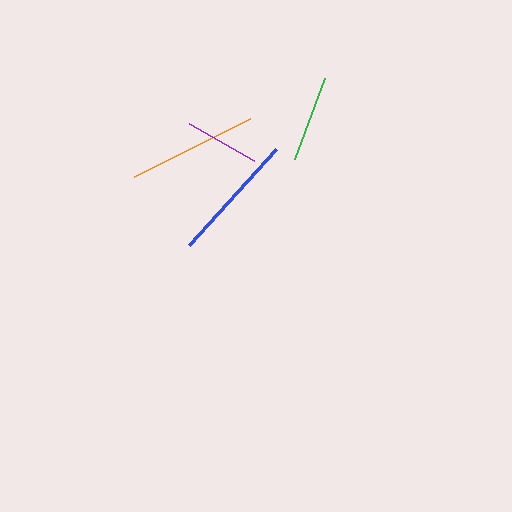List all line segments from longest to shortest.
From longest to shortest: orange, blue, green, purple.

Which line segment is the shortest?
The purple line is the shortest at approximately 74 pixels.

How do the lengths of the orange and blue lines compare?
The orange and blue lines are approximately the same length.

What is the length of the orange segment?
The orange segment is approximately 130 pixels long.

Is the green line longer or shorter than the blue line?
The blue line is longer than the green line.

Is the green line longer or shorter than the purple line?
The green line is longer than the purple line.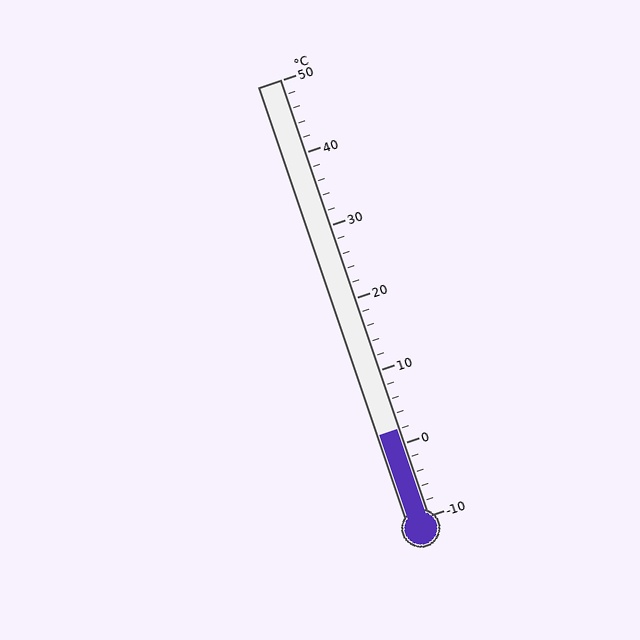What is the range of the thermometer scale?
The thermometer scale ranges from -10°C to 50°C.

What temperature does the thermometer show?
The thermometer shows approximately 2°C.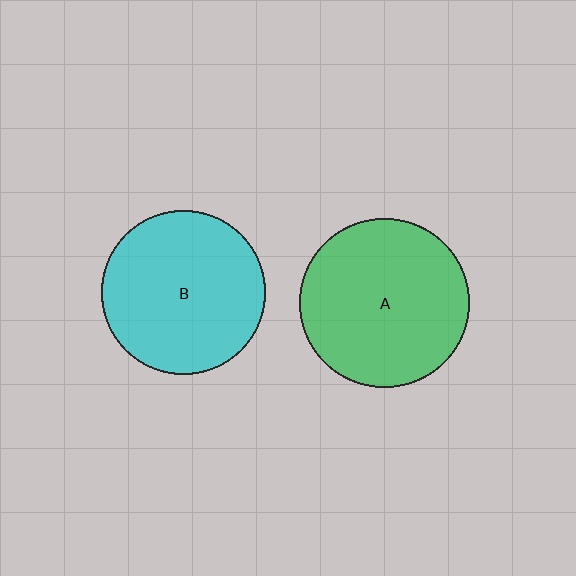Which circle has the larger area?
Circle A (green).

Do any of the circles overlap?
No, none of the circles overlap.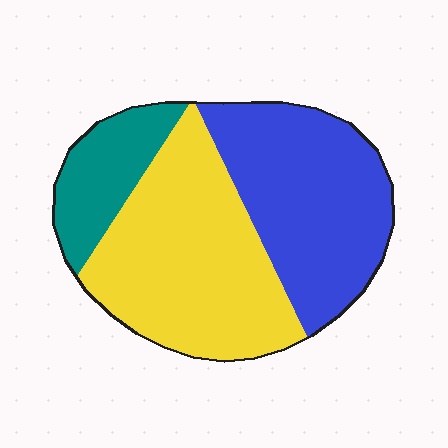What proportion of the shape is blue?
Blue covers about 40% of the shape.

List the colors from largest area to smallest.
From largest to smallest: yellow, blue, teal.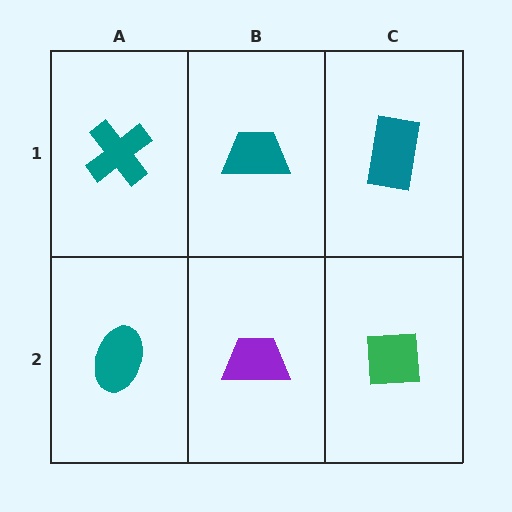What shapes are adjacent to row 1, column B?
A purple trapezoid (row 2, column B), a teal cross (row 1, column A), a teal rectangle (row 1, column C).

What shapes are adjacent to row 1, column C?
A green square (row 2, column C), a teal trapezoid (row 1, column B).